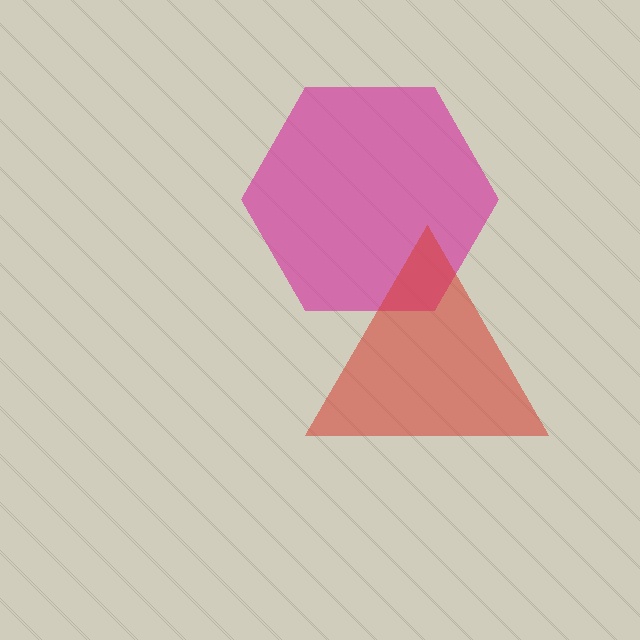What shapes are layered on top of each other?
The layered shapes are: a magenta hexagon, a red triangle.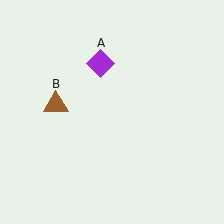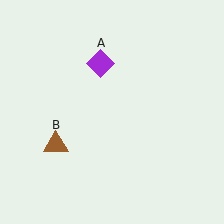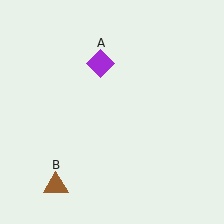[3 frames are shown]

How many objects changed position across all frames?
1 object changed position: brown triangle (object B).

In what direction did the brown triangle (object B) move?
The brown triangle (object B) moved down.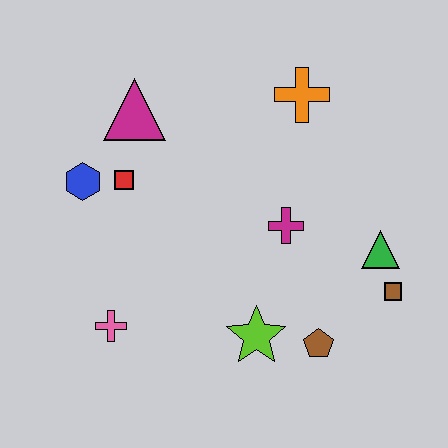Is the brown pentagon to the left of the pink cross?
No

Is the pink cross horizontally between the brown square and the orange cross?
No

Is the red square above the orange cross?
No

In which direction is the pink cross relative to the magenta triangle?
The pink cross is below the magenta triangle.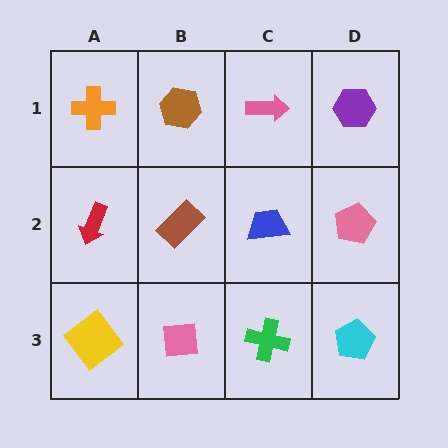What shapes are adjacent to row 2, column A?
An orange cross (row 1, column A), a yellow diamond (row 3, column A), a brown rectangle (row 2, column B).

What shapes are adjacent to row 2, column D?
A purple hexagon (row 1, column D), a cyan pentagon (row 3, column D), a blue trapezoid (row 2, column C).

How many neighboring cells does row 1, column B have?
3.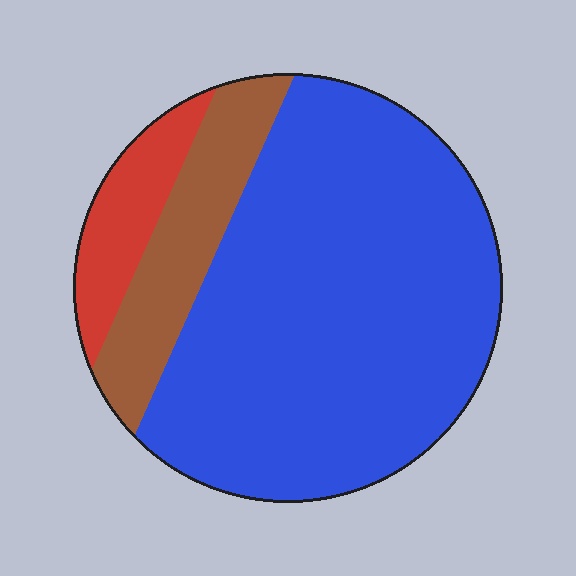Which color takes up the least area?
Red, at roughly 10%.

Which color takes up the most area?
Blue, at roughly 75%.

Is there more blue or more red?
Blue.